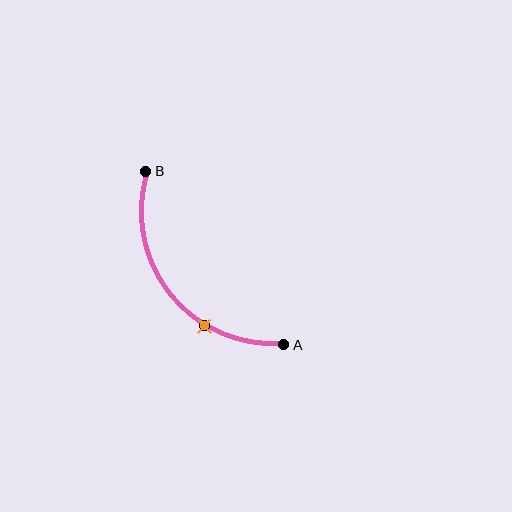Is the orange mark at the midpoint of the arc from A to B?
No. The orange mark lies on the arc but is closer to endpoint A. The arc midpoint would be at the point on the curve equidistant along the arc from both A and B.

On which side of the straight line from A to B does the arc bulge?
The arc bulges below and to the left of the straight line connecting A and B.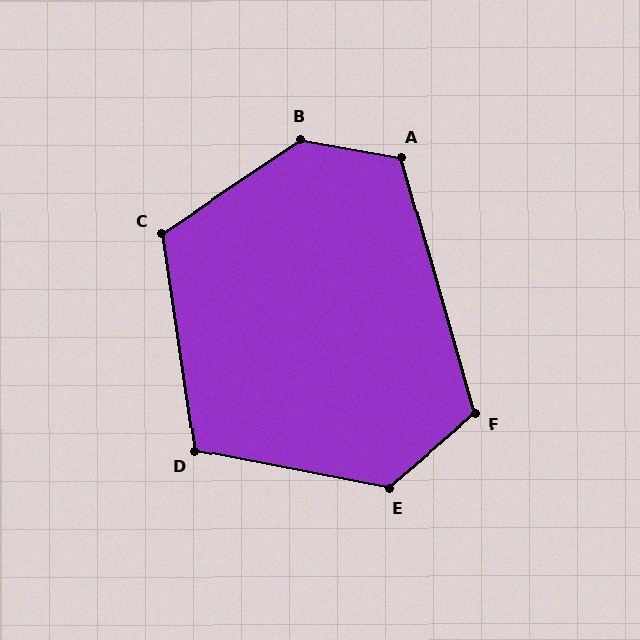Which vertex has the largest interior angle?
B, at approximately 136 degrees.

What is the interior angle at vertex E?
Approximately 129 degrees (obtuse).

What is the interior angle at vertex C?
Approximately 115 degrees (obtuse).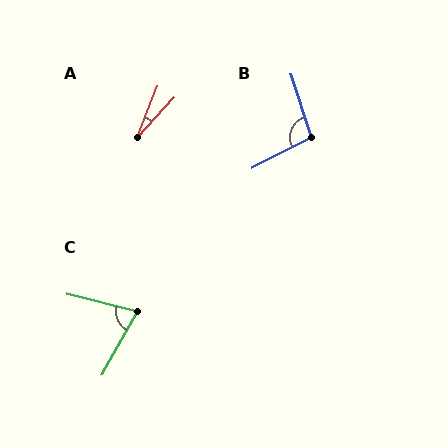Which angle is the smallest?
A, at approximately 22 degrees.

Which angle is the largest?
B, at approximately 100 degrees.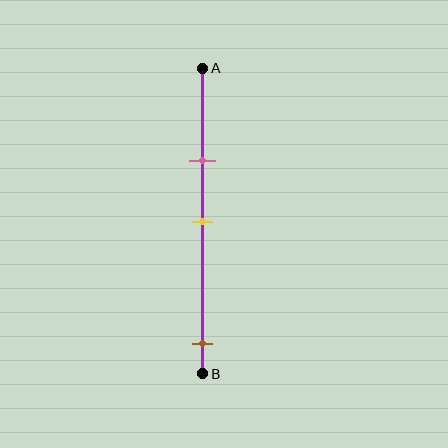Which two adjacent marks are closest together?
The pink and yellow marks are the closest adjacent pair.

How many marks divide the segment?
There are 3 marks dividing the segment.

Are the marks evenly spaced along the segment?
No, the marks are not evenly spaced.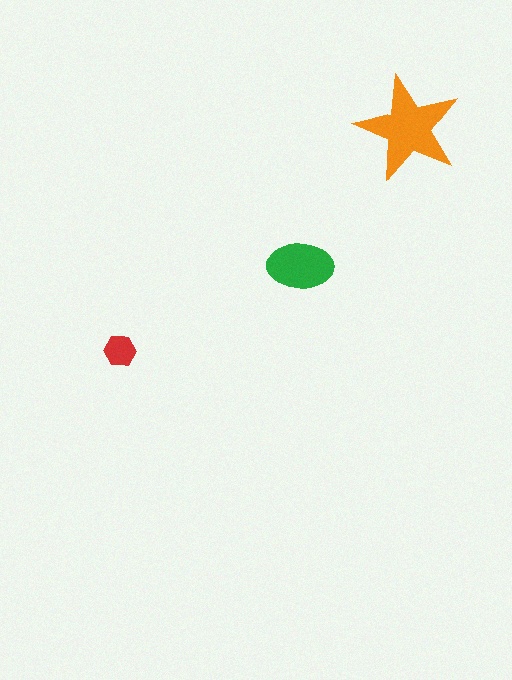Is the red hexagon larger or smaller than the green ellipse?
Smaller.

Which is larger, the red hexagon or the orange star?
The orange star.